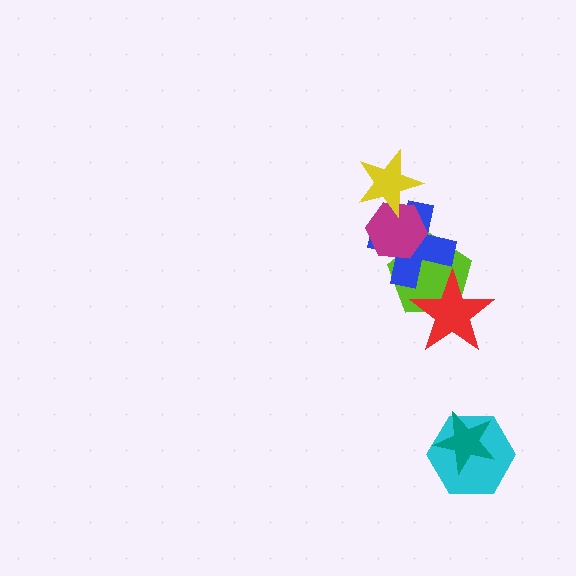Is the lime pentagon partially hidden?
Yes, it is partially covered by another shape.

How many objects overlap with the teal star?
1 object overlaps with the teal star.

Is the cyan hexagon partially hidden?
Yes, it is partially covered by another shape.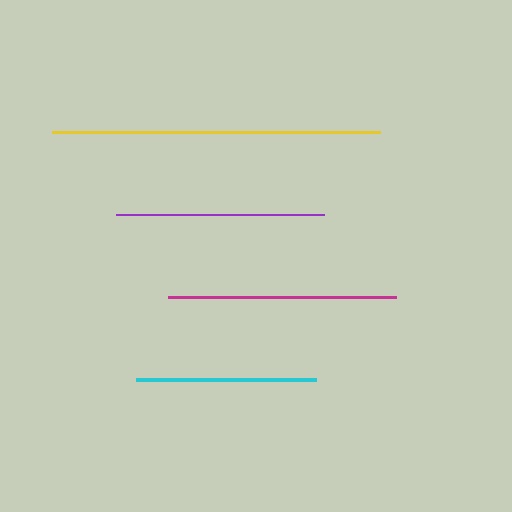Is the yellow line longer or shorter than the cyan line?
The yellow line is longer than the cyan line.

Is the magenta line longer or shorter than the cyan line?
The magenta line is longer than the cyan line.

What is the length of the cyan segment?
The cyan segment is approximately 180 pixels long.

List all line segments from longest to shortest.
From longest to shortest: yellow, magenta, purple, cyan.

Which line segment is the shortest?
The cyan line is the shortest at approximately 180 pixels.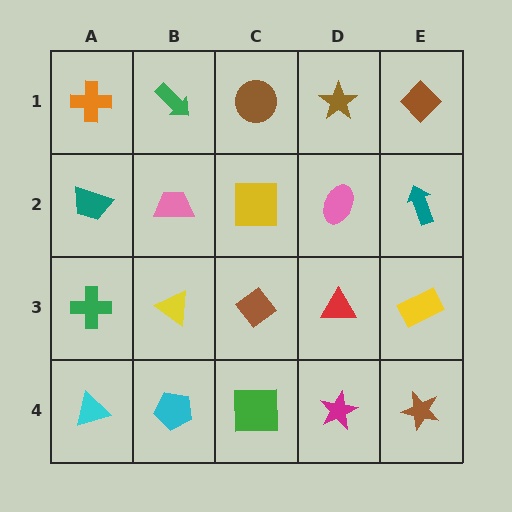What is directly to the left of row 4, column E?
A magenta star.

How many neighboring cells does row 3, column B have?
4.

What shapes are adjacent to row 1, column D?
A pink ellipse (row 2, column D), a brown circle (row 1, column C), a brown diamond (row 1, column E).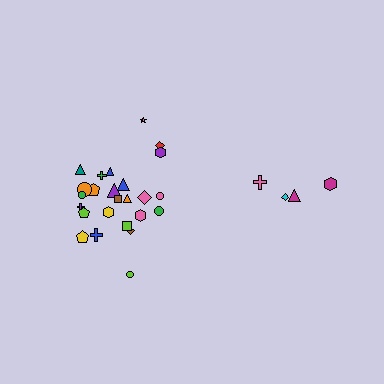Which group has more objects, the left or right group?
The left group.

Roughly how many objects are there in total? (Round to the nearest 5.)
Roughly 30 objects in total.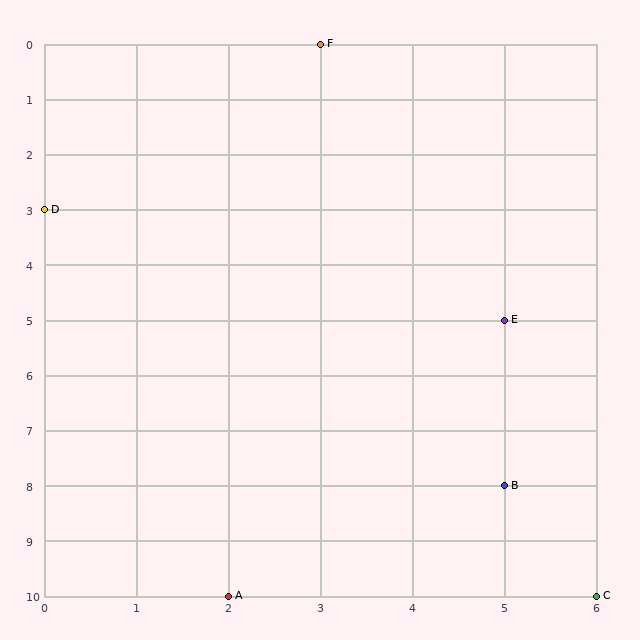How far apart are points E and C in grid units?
Points E and C are 1 column and 5 rows apart (about 5.1 grid units diagonally).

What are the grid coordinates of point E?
Point E is at grid coordinates (5, 5).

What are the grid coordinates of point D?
Point D is at grid coordinates (0, 3).